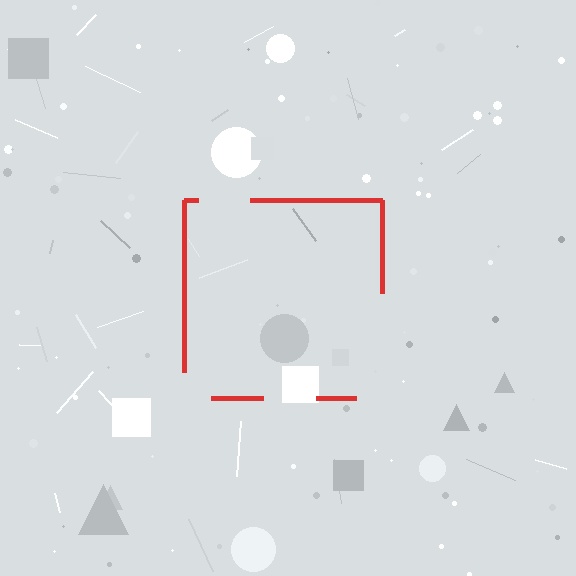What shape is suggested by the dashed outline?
The dashed outline suggests a square.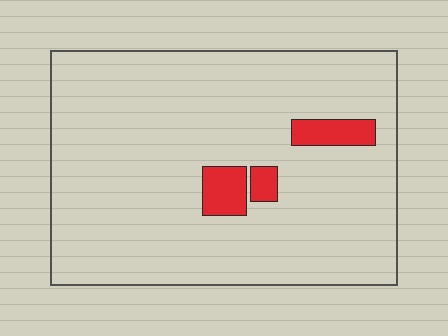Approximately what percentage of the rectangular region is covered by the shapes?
Approximately 5%.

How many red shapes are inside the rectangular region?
3.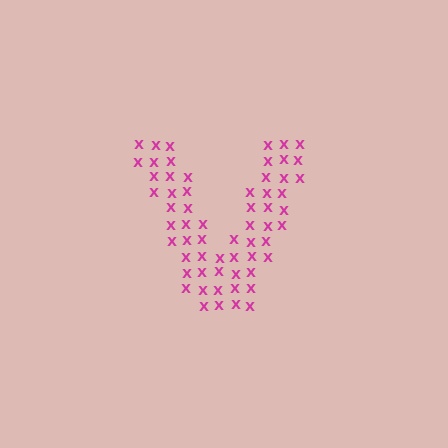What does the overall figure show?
The overall figure shows the letter V.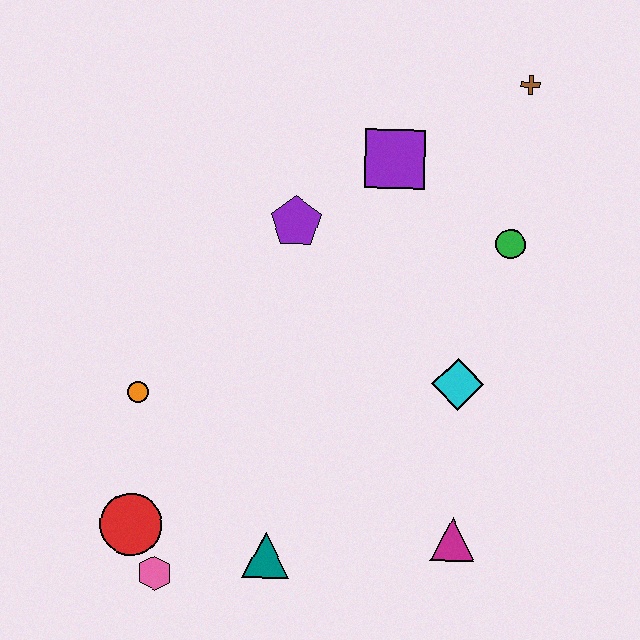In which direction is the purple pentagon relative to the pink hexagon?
The purple pentagon is above the pink hexagon.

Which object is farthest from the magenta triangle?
The brown cross is farthest from the magenta triangle.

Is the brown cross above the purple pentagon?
Yes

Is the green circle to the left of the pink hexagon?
No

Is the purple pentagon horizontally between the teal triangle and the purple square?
Yes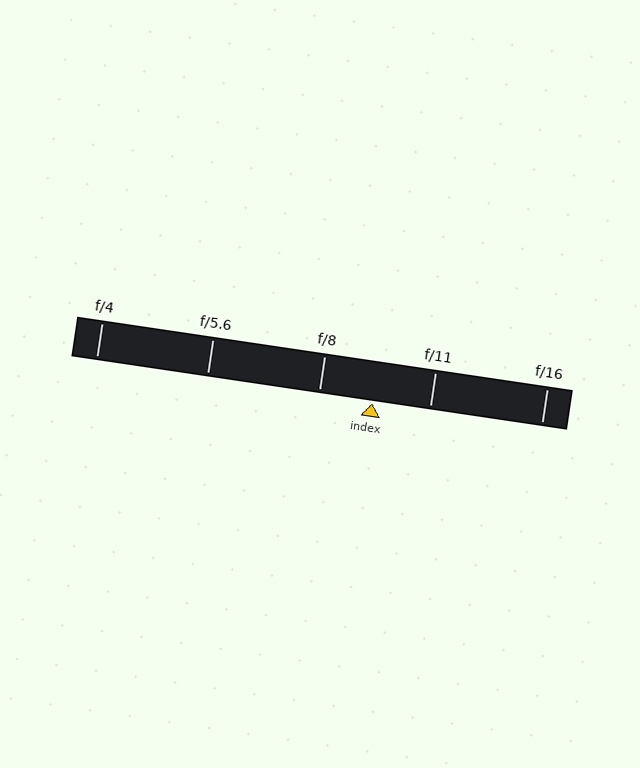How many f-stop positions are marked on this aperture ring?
There are 5 f-stop positions marked.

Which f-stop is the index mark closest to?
The index mark is closest to f/8.